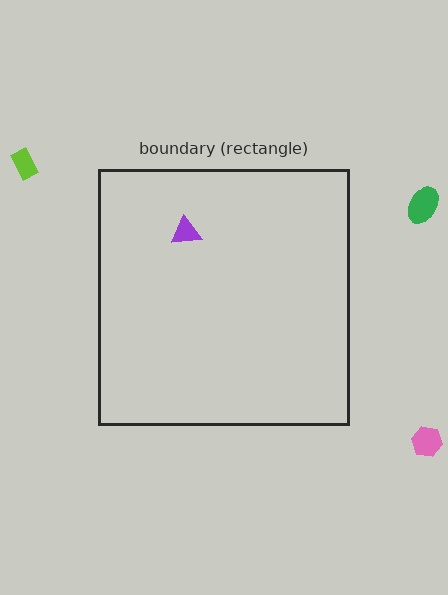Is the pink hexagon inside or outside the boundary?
Outside.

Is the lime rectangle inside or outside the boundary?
Outside.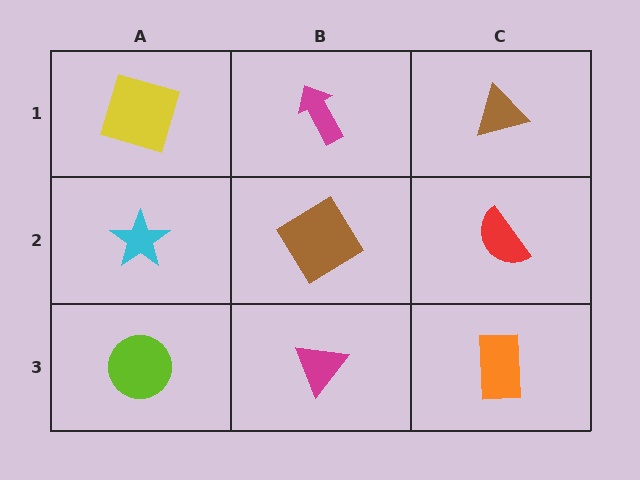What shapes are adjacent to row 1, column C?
A red semicircle (row 2, column C), a magenta arrow (row 1, column B).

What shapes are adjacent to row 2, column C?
A brown triangle (row 1, column C), an orange rectangle (row 3, column C), a brown diamond (row 2, column B).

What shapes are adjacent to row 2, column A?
A yellow square (row 1, column A), a lime circle (row 3, column A), a brown diamond (row 2, column B).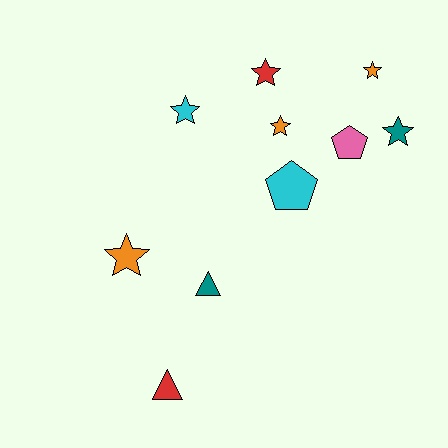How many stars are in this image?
There are 6 stars.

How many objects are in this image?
There are 10 objects.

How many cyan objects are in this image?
There are 2 cyan objects.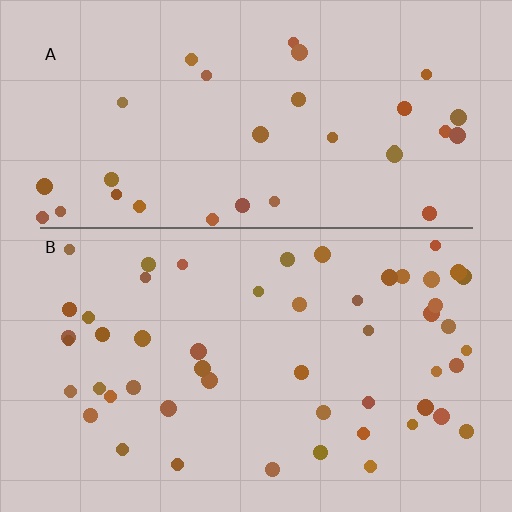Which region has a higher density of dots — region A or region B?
B (the bottom).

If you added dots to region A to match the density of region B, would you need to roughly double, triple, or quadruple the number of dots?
Approximately double.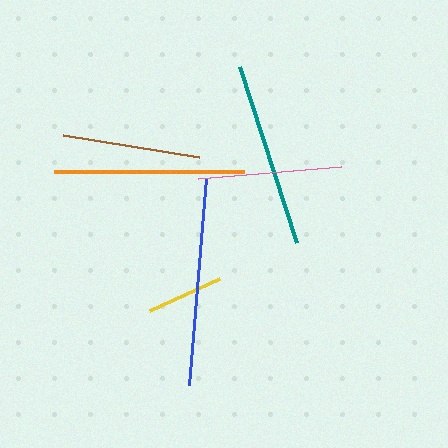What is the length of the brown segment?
The brown segment is approximately 138 pixels long.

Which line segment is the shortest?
The yellow line is the shortest at approximately 76 pixels.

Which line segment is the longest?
The blue line is the longest at approximately 208 pixels.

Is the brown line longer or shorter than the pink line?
The pink line is longer than the brown line.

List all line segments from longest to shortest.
From longest to shortest: blue, orange, teal, pink, brown, yellow.